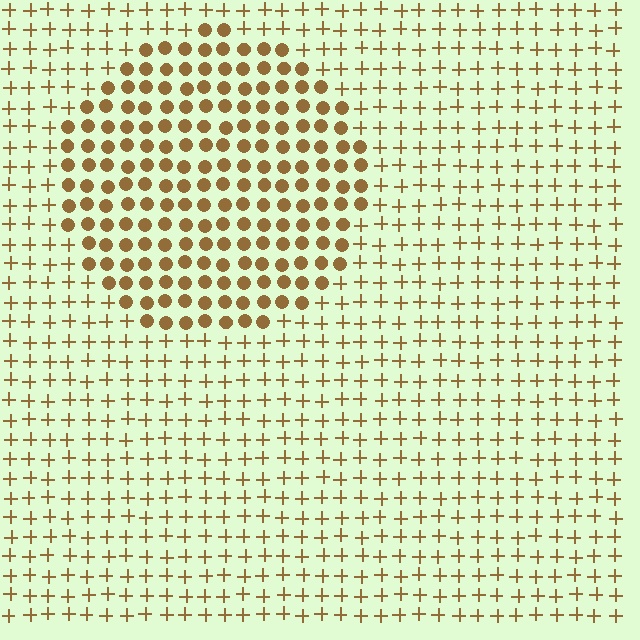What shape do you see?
I see a circle.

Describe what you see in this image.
The image is filled with small brown elements arranged in a uniform grid. A circle-shaped region contains circles, while the surrounding area contains plus signs. The boundary is defined purely by the change in element shape.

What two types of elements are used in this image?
The image uses circles inside the circle region and plus signs outside it.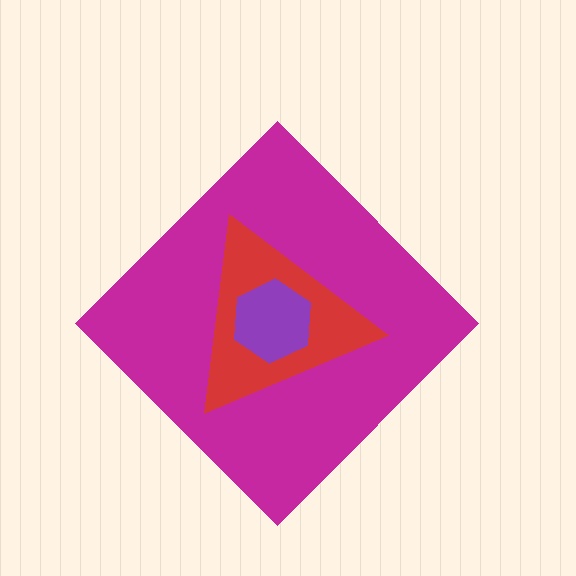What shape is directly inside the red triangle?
The purple hexagon.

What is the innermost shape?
The purple hexagon.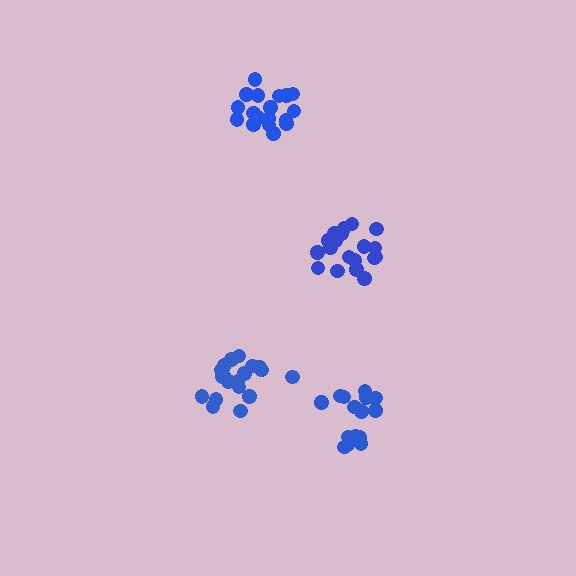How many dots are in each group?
Group 1: 20 dots, Group 2: 18 dots, Group 3: 21 dots, Group 4: 15 dots (74 total).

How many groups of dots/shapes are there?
There are 4 groups.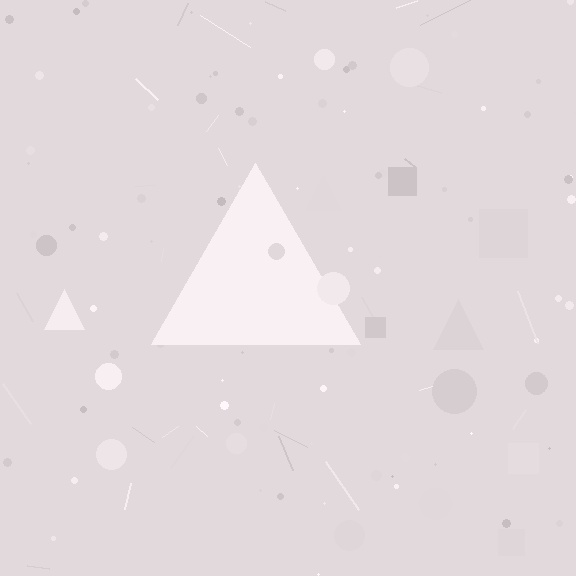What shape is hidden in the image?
A triangle is hidden in the image.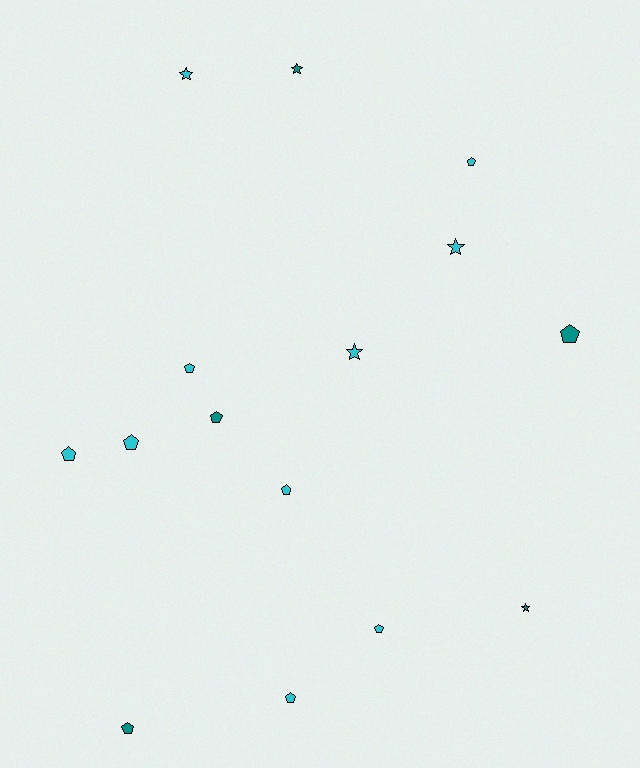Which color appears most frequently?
Cyan, with 10 objects.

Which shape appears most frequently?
Pentagon, with 10 objects.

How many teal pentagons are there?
There are 3 teal pentagons.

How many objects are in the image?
There are 15 objects.